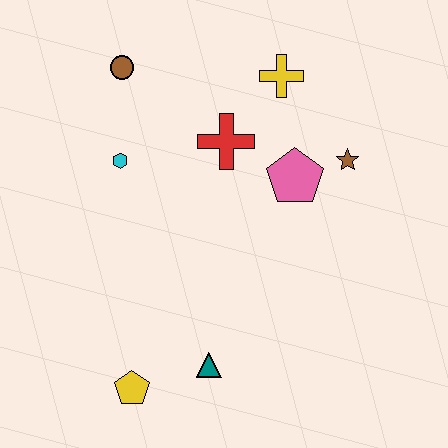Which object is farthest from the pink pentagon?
The yellow pentagon is farthest from the pink pentagon.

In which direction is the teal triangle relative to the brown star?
The teal triangle is below the brown star.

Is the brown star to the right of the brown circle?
Yes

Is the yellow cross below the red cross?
No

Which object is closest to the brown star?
The pink pentagon is closest to the brown star.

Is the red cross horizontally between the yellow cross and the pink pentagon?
No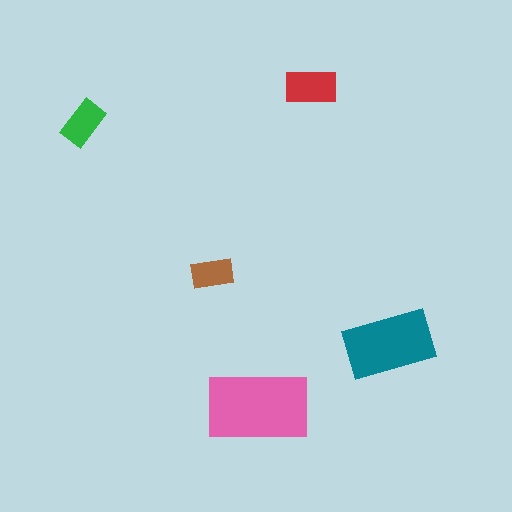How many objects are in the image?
There are 5 objects in the image.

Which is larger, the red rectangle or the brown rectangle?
The red one.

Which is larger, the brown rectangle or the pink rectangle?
The pink one.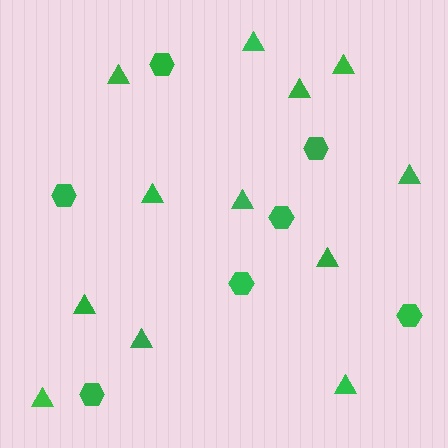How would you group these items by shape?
There are 2 groups: one group of triangles (12) and one group of hexagons (7).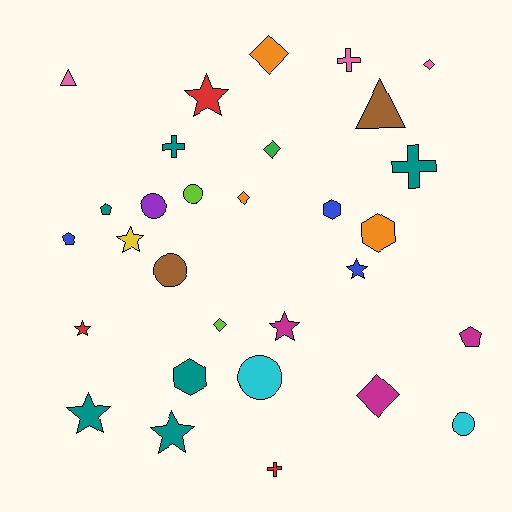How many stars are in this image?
There are 7 stars.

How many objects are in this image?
There are 30 objects.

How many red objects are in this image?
There are 3 red objects.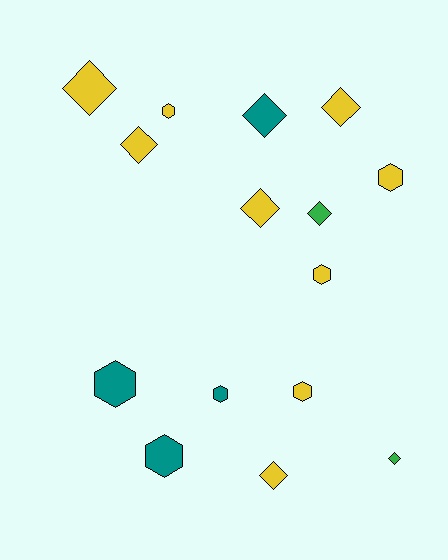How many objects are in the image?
There are 15 objects.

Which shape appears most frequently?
Diamond, with 8 objects.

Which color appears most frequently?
Yellow, with 9 objects.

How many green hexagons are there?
There are no green hexagons.